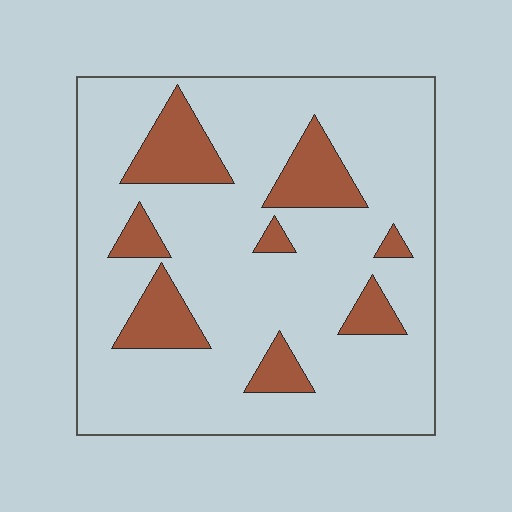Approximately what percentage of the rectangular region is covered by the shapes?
Approximately 20%.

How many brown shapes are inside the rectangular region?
8.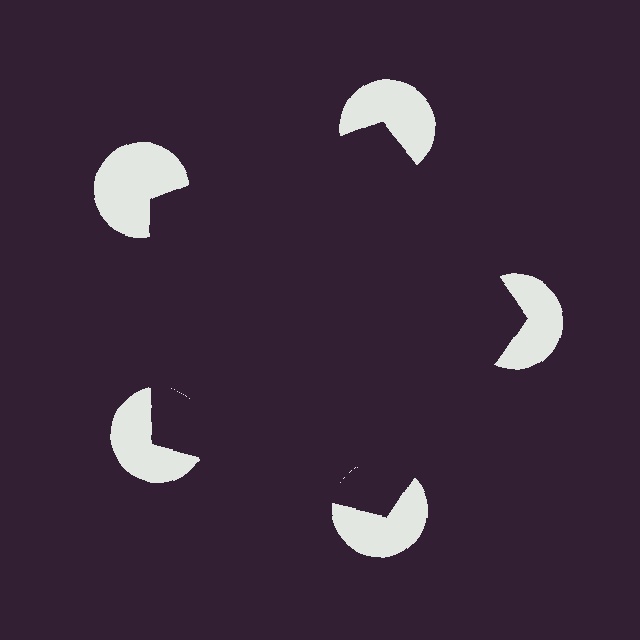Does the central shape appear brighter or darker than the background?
It typically appears slightly darker than the background, even though no actual brightness change is drawn.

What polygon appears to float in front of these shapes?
An illusory pentagon — its edges are inferred from the aligned wedge cuts in the pac-man discs, not physically drawn.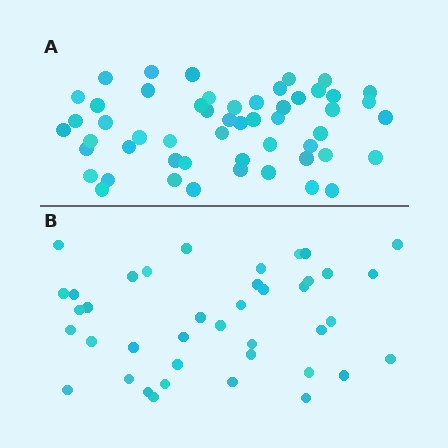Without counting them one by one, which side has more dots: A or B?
Region A (the top region) has more dots.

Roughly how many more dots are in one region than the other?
Region A has approximately 15 more dots than region B.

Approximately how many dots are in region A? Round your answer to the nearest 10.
About 50 dots. (The exact count is 53, which rounds to 50.)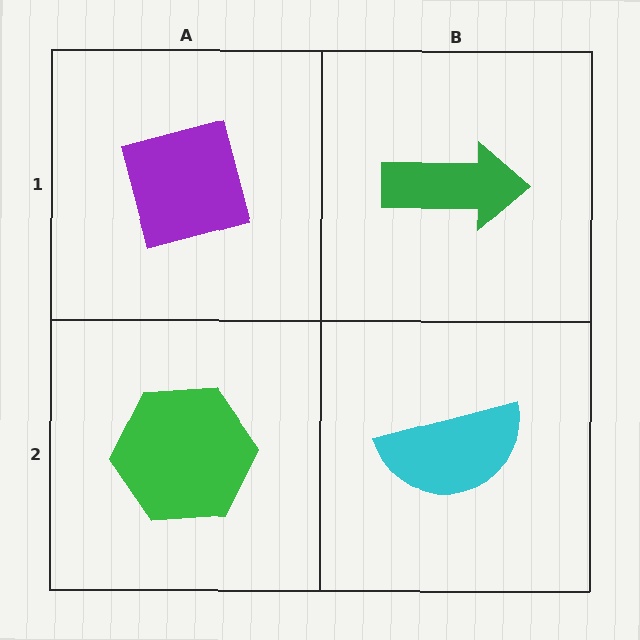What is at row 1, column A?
A purple square.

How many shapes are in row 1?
2 shapes.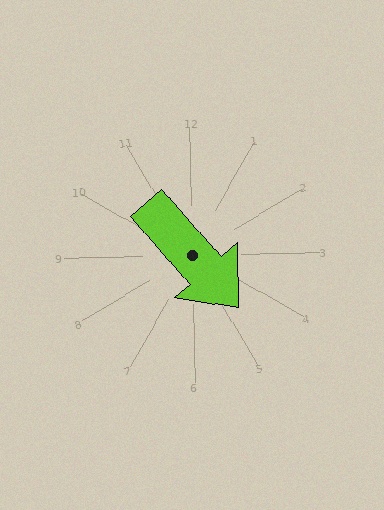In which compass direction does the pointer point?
Southeast.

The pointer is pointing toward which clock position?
Roughly 5 o'clock.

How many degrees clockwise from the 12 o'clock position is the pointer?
Approximately 140 degrees.